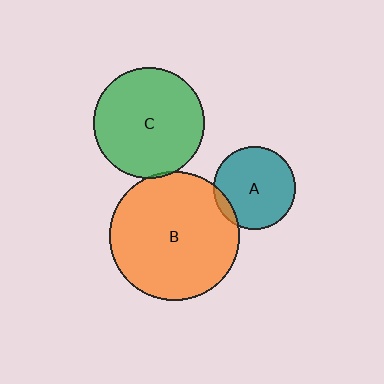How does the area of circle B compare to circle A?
Approximately 2.4 times.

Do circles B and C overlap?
Yes.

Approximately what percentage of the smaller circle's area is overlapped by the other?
Approximately 5%.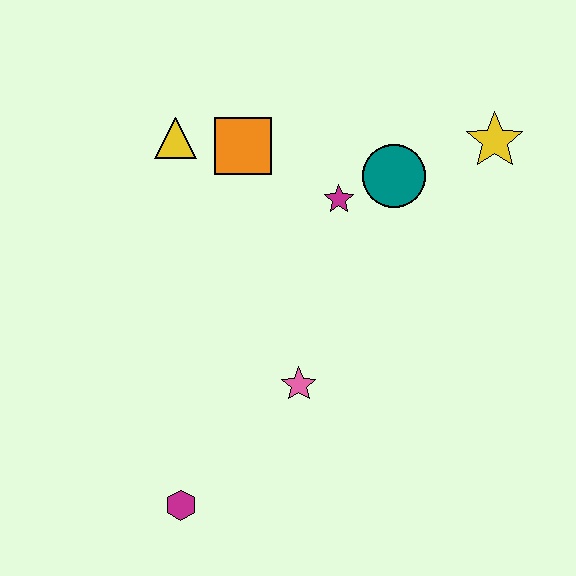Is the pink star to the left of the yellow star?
Yes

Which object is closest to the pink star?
The magenta hexagon is closest to the pink star.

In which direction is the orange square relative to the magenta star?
The orange square is to the left of the magenta star.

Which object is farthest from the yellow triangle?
The magenta hexagon is farthest from the yellow triangle.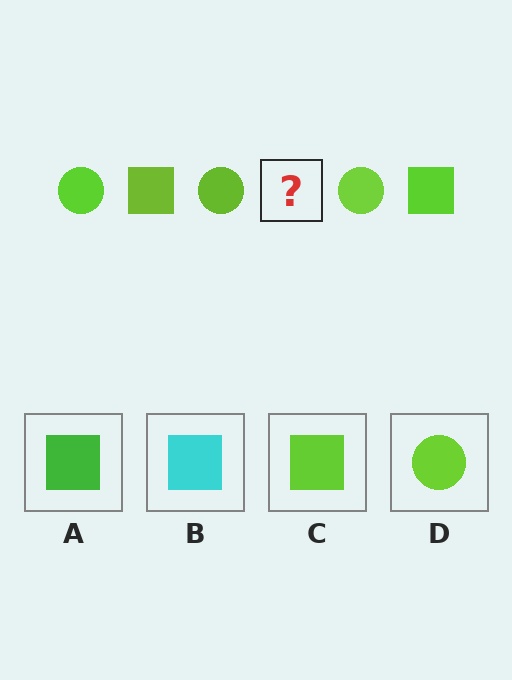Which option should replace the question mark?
Option C.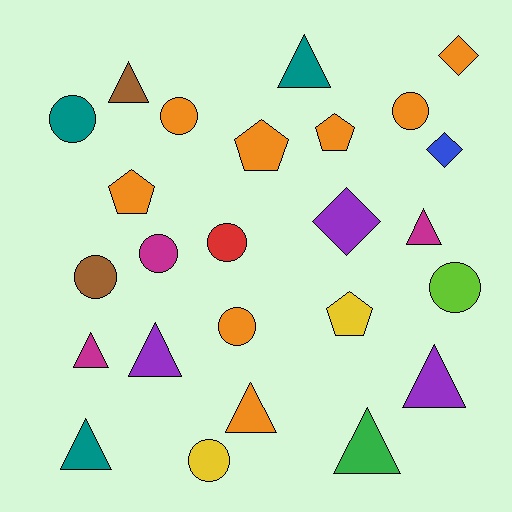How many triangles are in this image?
There are 9 triangles.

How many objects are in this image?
There are 25 objects.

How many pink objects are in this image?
There are no pink objects.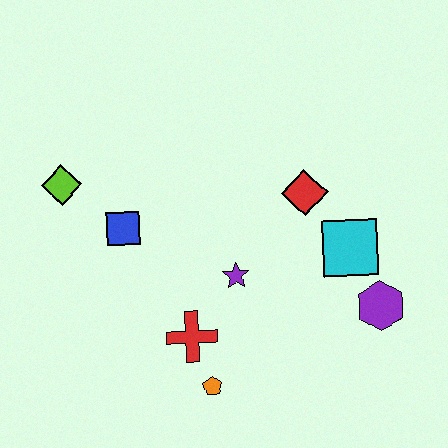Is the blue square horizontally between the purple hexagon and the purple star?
No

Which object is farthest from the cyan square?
The lime diamond is farthest from the cyan square.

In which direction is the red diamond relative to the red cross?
The red diamond is above the red cross.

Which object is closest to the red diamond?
The cyan square is closest to the red diamond.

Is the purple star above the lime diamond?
No